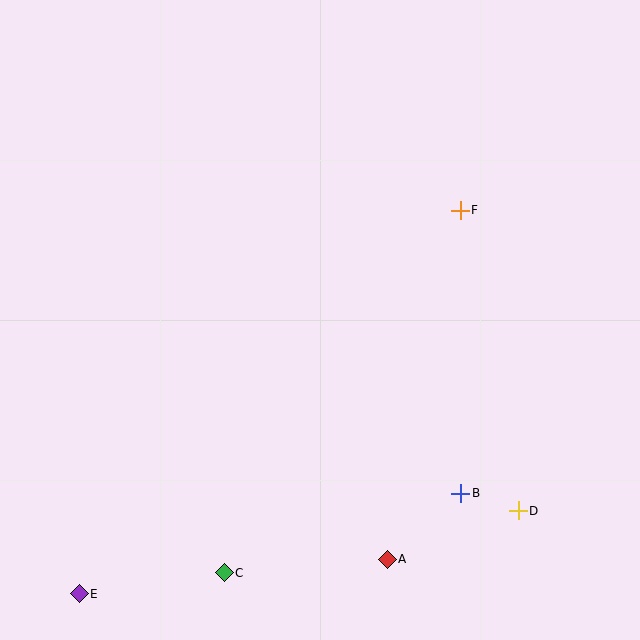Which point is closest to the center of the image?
Point F at (460, 210) is closest to the center.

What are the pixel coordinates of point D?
Point D is at (518, 511).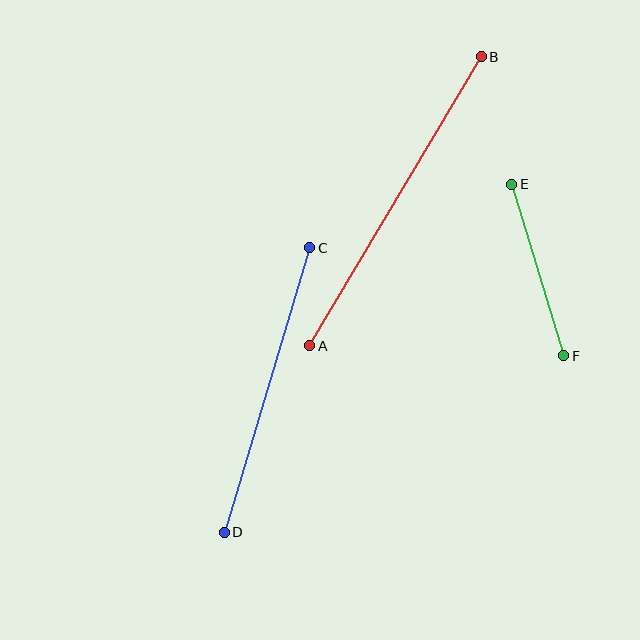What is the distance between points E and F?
The distance is approximately 179 pixels.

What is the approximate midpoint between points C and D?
The midpoint is at approximately (267, 390) pixels.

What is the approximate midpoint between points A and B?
The midpoint is at approximately (395, 201) pixels.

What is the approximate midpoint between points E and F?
The midpoint is at approximately (538, 270) pixels.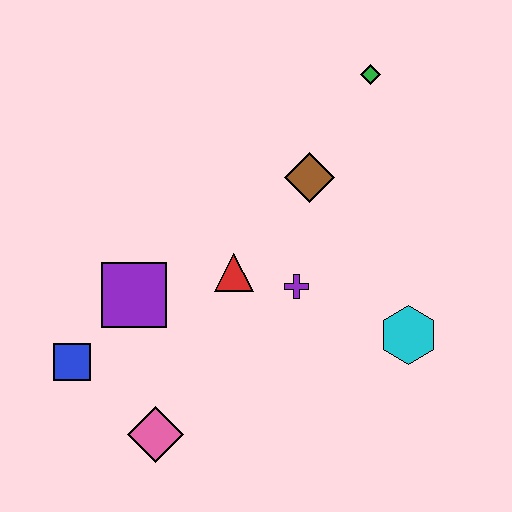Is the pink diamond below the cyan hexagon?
Yes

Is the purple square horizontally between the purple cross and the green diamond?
No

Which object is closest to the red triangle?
The purple cross is closest to the red triangle.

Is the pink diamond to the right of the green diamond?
No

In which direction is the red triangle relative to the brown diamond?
The red triangle is below the brown diamond.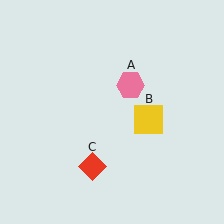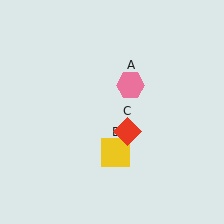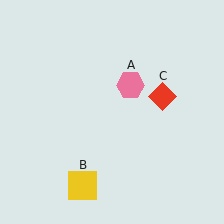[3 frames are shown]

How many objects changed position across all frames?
2 objects changed position: yellow square (object B), red diamond (object C).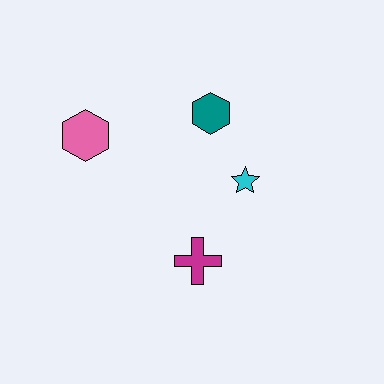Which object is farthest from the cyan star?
The pink hexagon is farthest from the cyan star.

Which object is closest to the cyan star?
The teal hexagon is closest to the cyan star.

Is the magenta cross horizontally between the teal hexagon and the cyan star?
No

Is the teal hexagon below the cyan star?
No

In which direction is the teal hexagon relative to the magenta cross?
The teal hexagon is above the magenta cross.